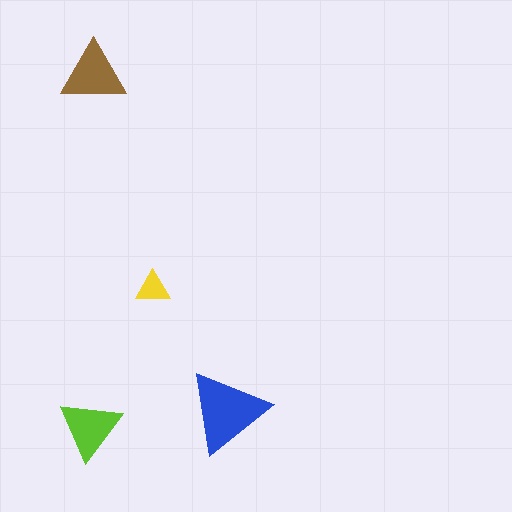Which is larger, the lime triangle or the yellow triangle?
The lime one.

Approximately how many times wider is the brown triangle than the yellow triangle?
About 2 times wider.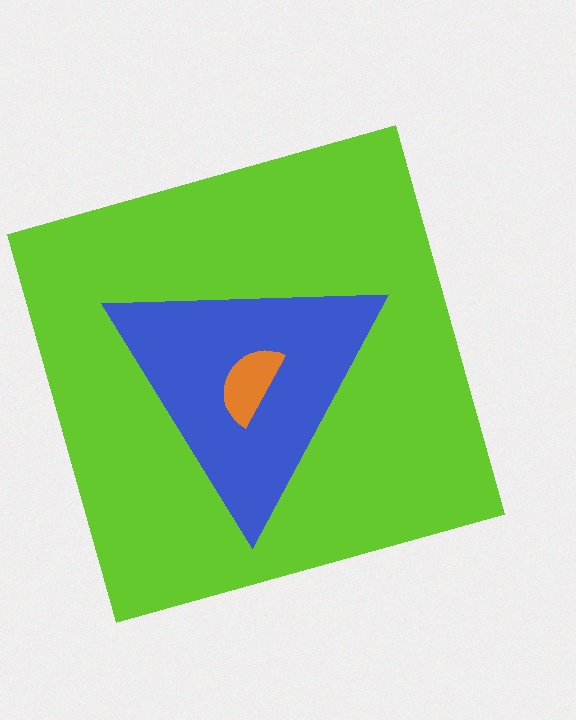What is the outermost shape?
The lime square.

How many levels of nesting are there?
3.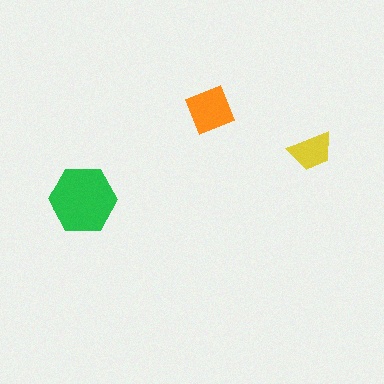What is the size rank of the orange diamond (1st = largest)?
2nd.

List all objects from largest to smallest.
The green hexagon, the orange diamond, the yellow trapezoid.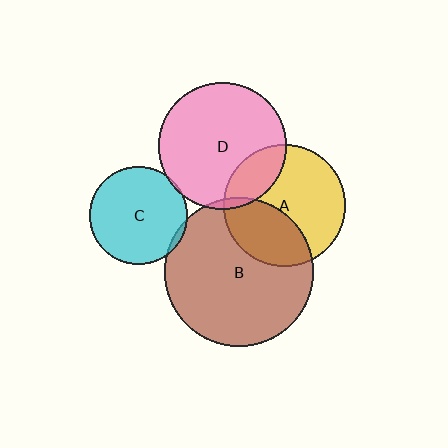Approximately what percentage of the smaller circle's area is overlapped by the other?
Approximately 5%.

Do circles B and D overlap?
Yes.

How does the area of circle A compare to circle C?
Approximately 1.5 times.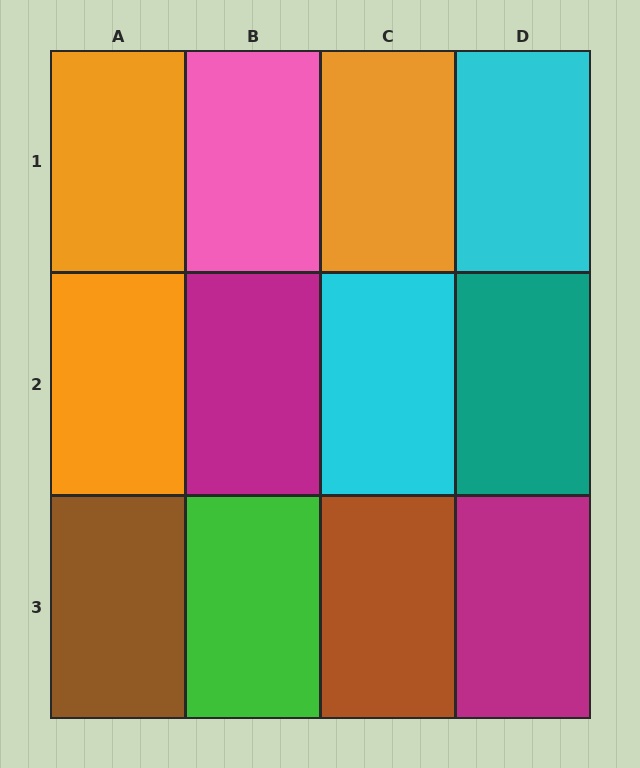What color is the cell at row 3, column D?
Magenta.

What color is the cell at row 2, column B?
Magenta.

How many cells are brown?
2 cells are brown.